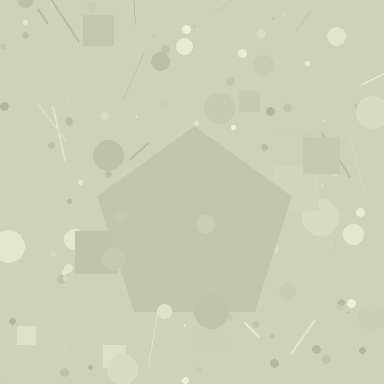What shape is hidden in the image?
A pentagon is hidden in the image.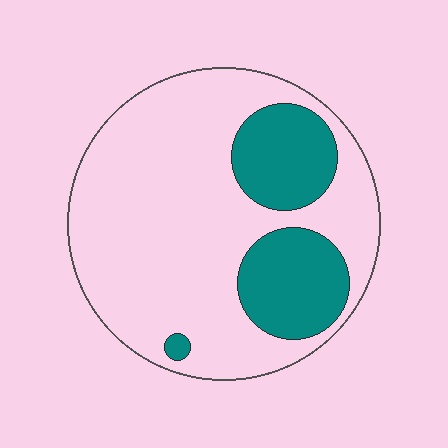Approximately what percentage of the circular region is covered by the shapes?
Approximately 25%.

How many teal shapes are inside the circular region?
3.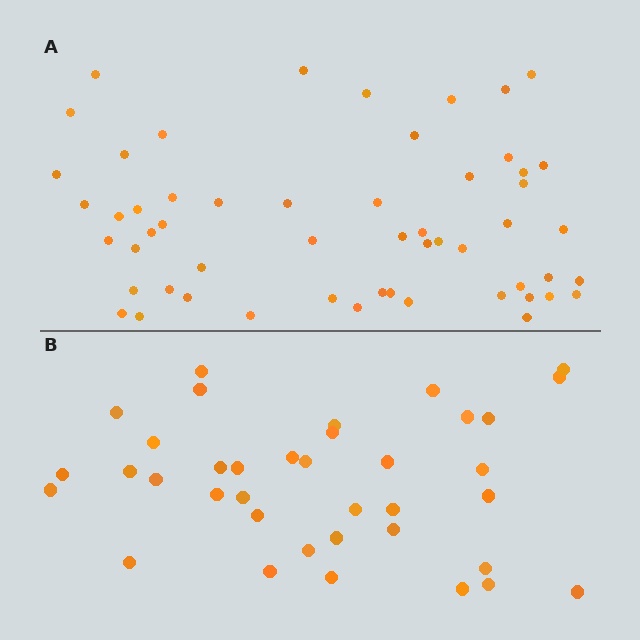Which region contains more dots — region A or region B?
Region A (the top region) has more dots.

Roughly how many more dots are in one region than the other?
Region A has approximately 20 more dots than region B.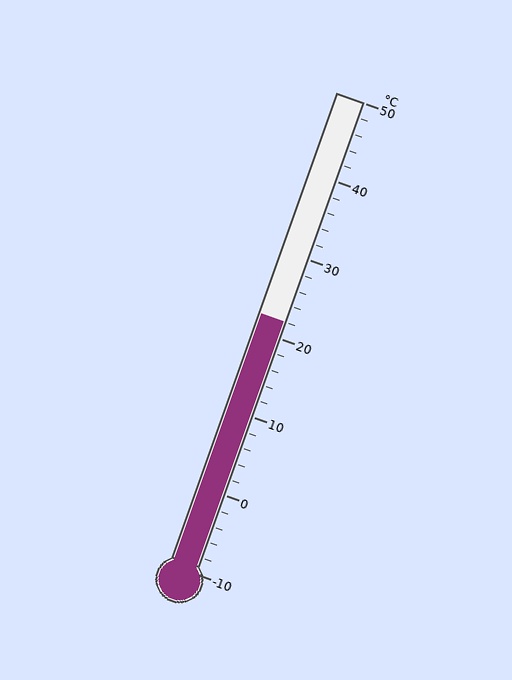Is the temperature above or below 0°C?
The temperature is above 0°C.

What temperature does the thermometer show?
The thermometer shows approximately 22°C.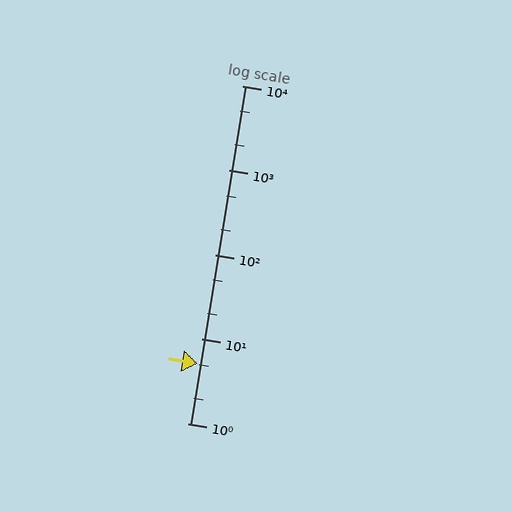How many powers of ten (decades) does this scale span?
The scale spans 4 decades, from 1 to 10000.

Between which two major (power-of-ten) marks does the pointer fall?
The pointer is between 1 and 10.